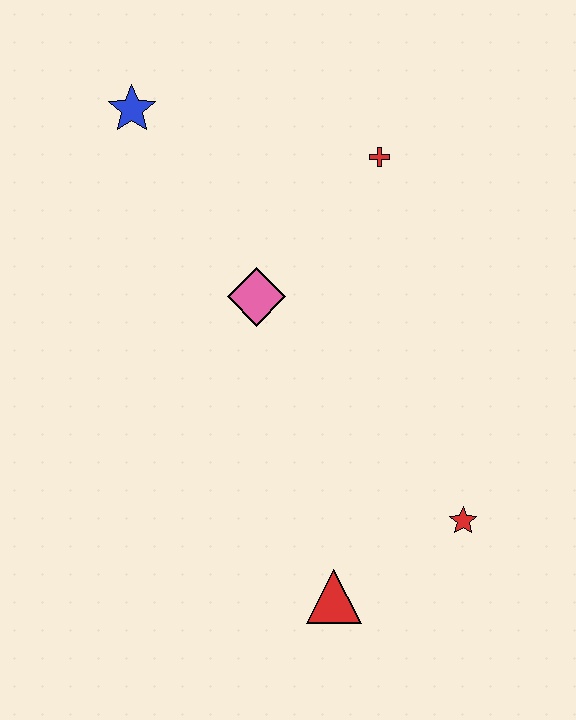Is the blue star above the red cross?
Yes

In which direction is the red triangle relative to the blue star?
The red triangle is below the blue star.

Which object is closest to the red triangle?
The red star is closest to the red triangle.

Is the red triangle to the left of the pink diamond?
No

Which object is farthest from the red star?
The blue star is farthest from the red star.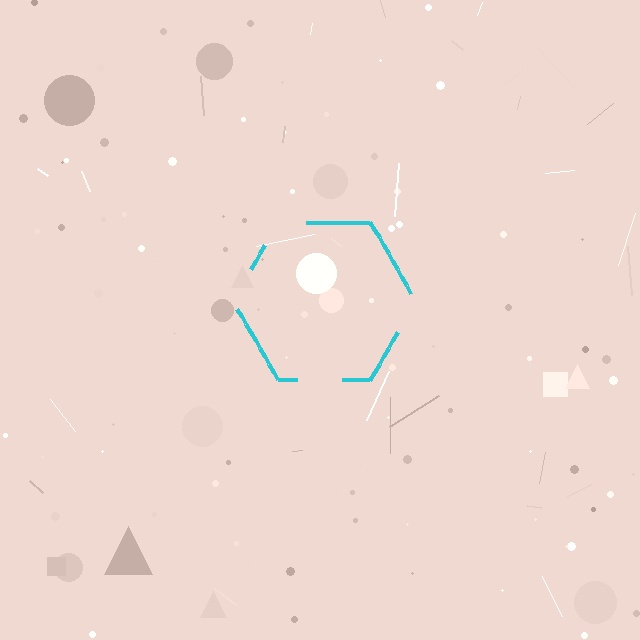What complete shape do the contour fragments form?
The contour fragments form a hexagon.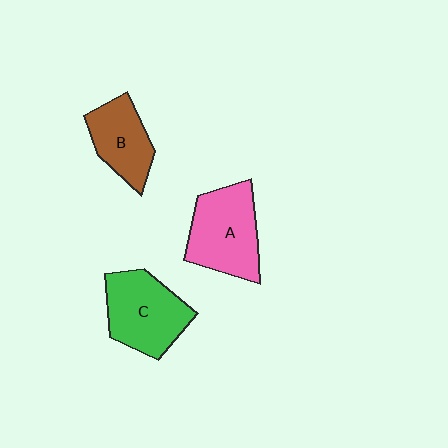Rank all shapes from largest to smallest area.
From largest to smallest: A (pink), C (green), B (brown).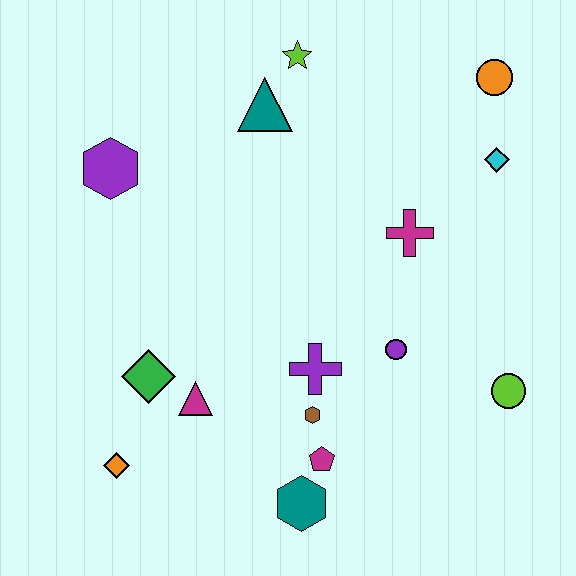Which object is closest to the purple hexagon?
The teal triangle is closest to the purple hexagon.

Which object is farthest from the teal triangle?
The teal hexagon is farthest from the teal triangle.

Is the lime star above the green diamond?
Yes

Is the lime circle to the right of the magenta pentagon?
Yes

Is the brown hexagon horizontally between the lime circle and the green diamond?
Yes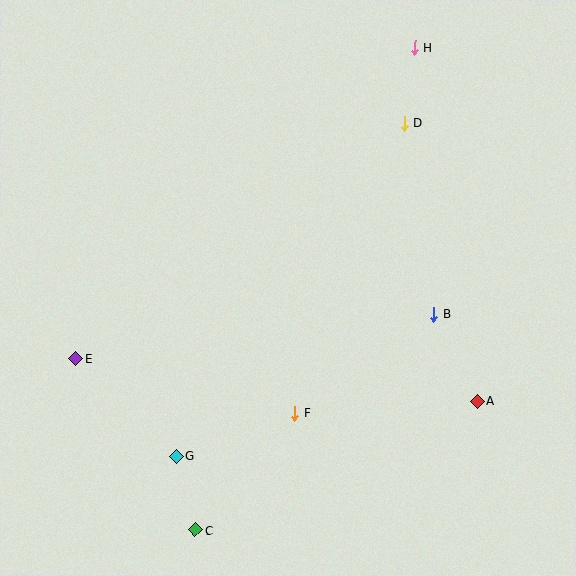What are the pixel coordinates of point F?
Point F is at (295, 413).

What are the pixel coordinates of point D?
Point D is at (404, 123).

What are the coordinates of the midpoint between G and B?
The midpoint between G and B is at (305, 385).